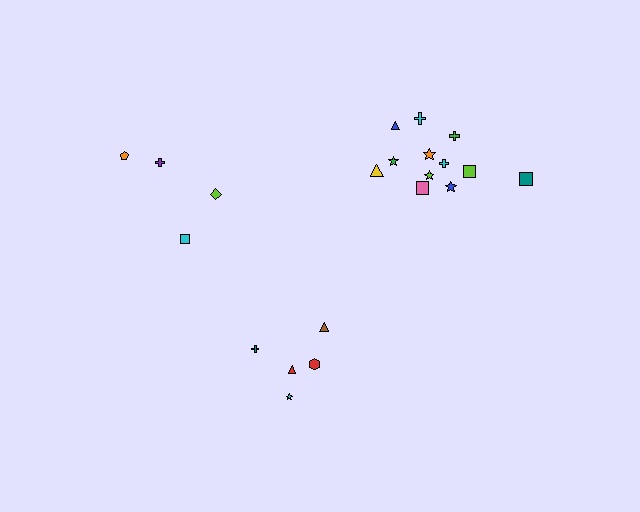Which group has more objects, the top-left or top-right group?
The top-right group.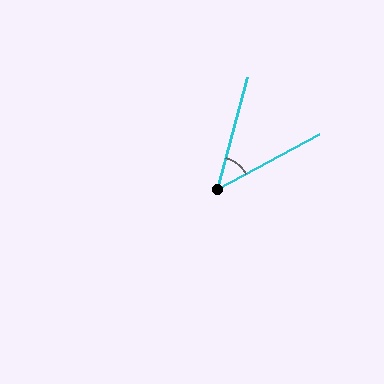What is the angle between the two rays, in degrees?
Approximately 46 degrees.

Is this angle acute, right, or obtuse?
It is acute.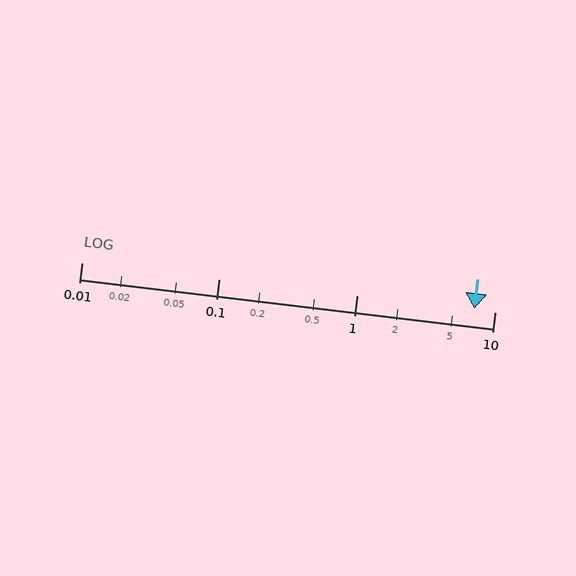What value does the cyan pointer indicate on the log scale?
The pointer indicates approximately 7.1.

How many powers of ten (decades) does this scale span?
The scale spans 3 decades, from 0.01 to 10.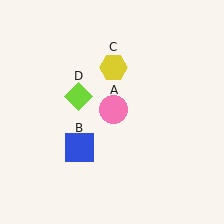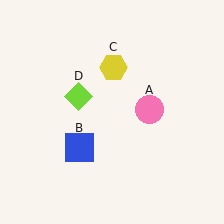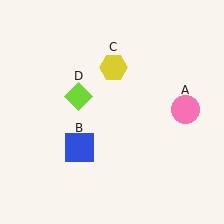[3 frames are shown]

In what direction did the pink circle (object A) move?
The pink circle (object A) moved right.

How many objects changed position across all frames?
1 object changed position: pink circle (object A).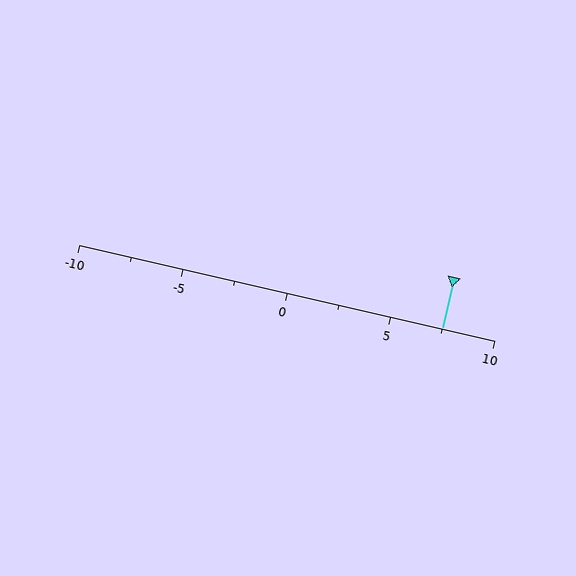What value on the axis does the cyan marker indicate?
The marker indicates approximately 7.5.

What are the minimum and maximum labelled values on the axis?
The axis runs from -10 to 10.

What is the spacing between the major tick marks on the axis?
The major ticks are spaced 5 apart.